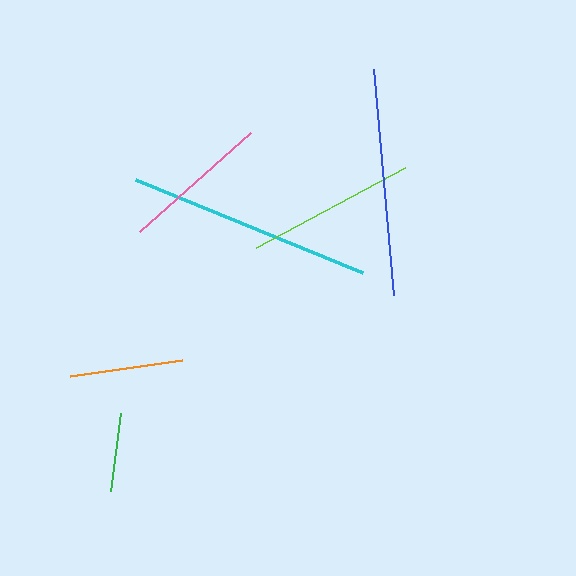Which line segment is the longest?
The cyan line is the longest at approximately 245 pixels.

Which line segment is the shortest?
The green line is the shortest at approximately 78 pixels.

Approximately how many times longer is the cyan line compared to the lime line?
The cyan line is approximately 1.4 times the length of the lime line.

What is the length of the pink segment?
The pink segment is approximately 149 pixels long.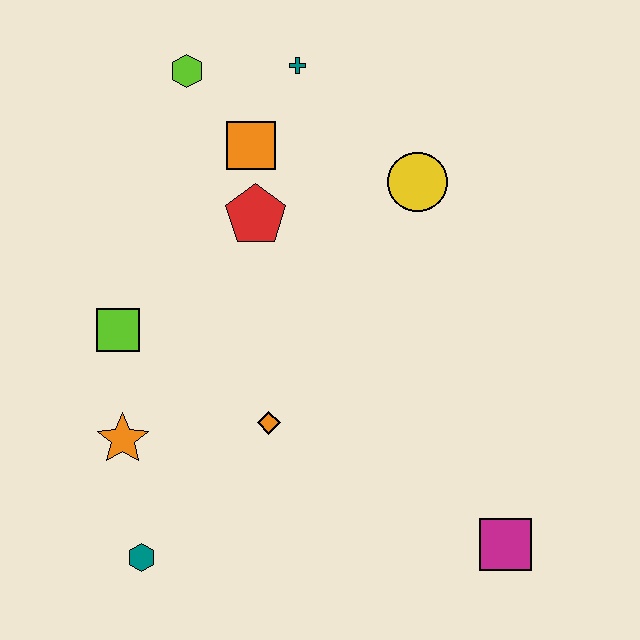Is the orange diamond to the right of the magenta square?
No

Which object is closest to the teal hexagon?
The orange star is closest to the teal hexagon.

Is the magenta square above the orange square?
No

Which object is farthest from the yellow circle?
The teal hexagon is farthest from the yellow circle.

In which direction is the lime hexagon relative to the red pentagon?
The lime hexagon is above the red pentagon.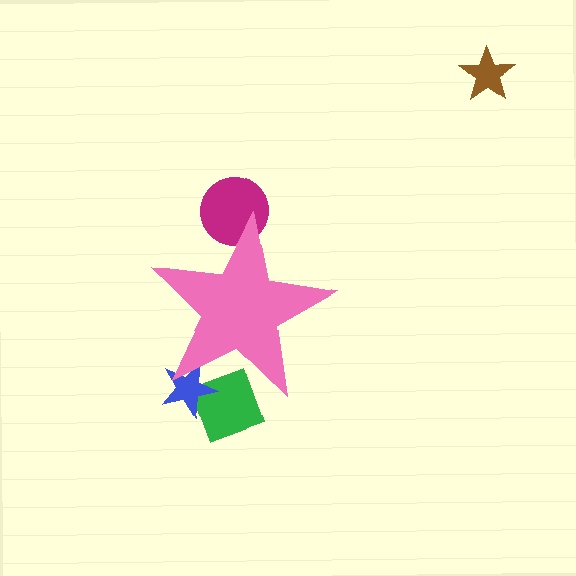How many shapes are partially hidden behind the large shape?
3 shapes are partially hidden.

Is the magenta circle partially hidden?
Yes, the magenta circle is partially hidden behind the pink star.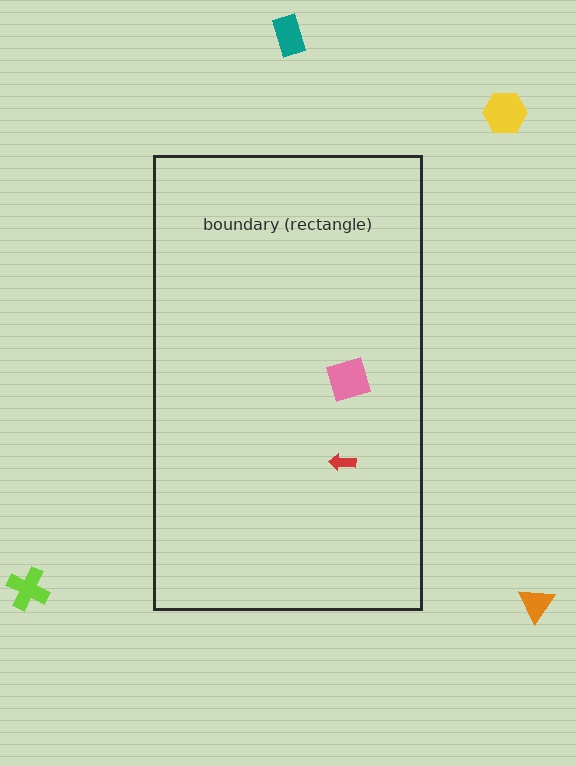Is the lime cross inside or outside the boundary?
Outside.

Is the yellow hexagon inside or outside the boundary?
Outside.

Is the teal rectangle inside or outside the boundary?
Outside.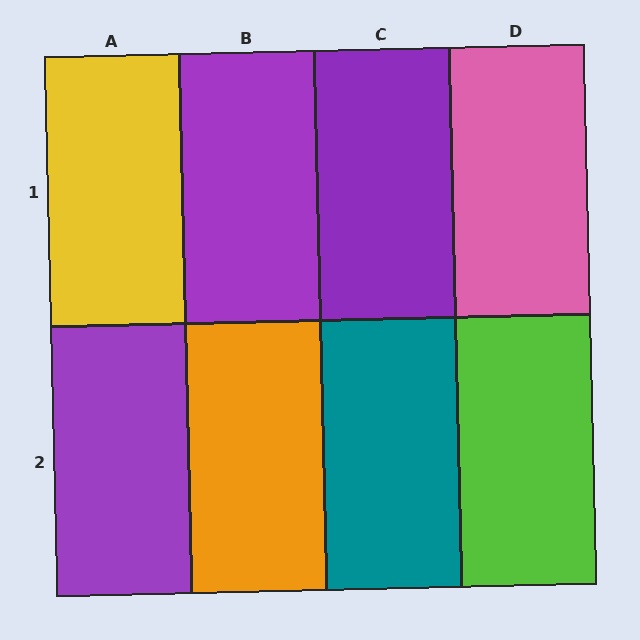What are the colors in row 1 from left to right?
Yellow, purple, purple, pink.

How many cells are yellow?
1 cell is yellow.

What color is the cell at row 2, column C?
Teal.